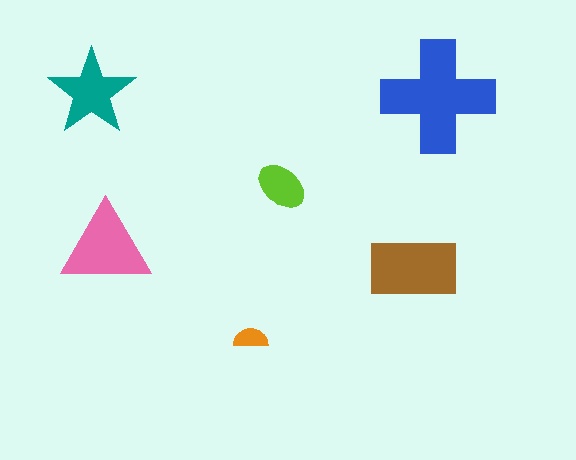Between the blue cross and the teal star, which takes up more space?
The blue cross.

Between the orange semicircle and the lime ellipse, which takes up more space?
The lime ellipse.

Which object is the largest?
The blue cross.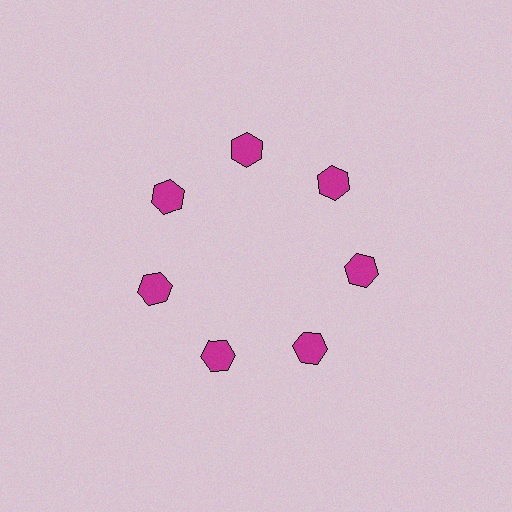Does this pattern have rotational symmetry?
Yes, this pattern has 7-fold rotational symmetry. It looks the same after rotating 51 degrees around the center.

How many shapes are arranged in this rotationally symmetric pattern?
There are 7 shapes, arranged in 7 groups of 1.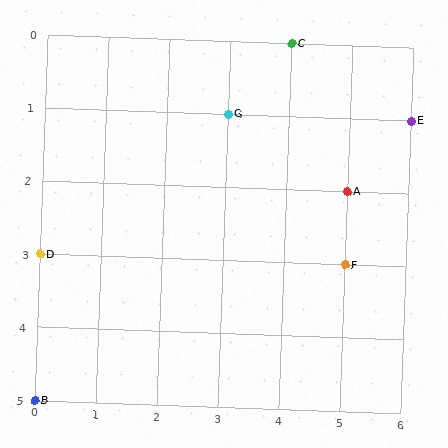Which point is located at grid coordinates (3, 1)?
Point G is at (3, 1).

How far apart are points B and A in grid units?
Points B and A are 5 columns and 3 rows apart (about 5.8 grid units diagonally).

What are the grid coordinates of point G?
Point G is at grid coordinates (3, 1).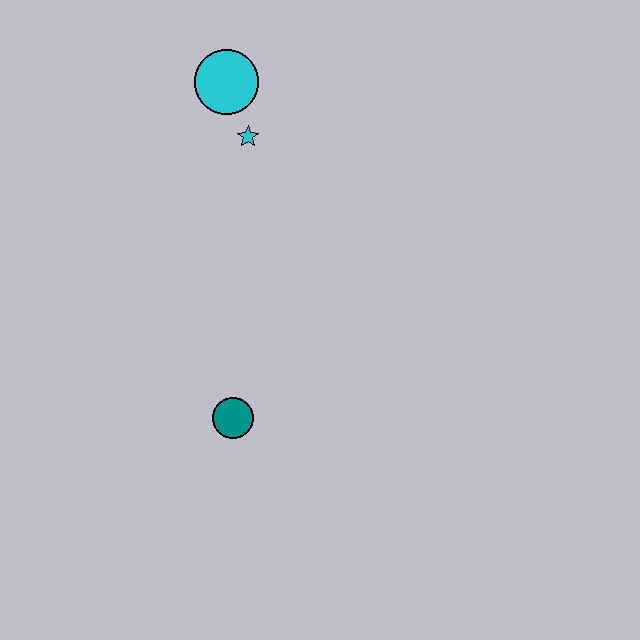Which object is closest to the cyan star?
The cyan circle is closest to the cyan star.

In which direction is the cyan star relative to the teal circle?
The cyan star is above the teal circle.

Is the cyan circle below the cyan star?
No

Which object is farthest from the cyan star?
The teal circle is farthest from the cyan star.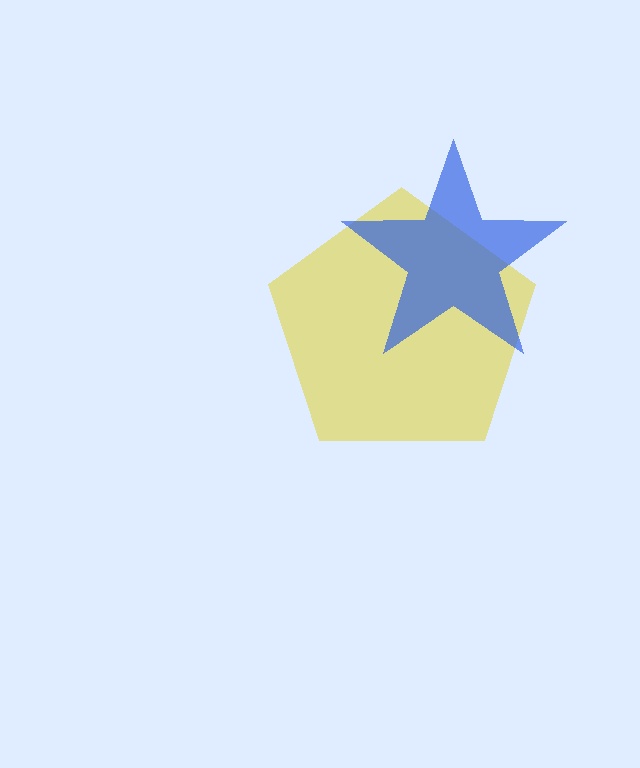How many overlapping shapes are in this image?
There are 2 overlapping shapes in the image.